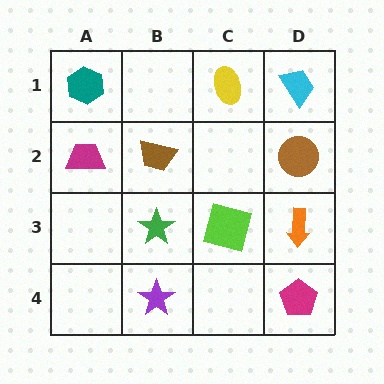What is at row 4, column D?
A magenta pentagon.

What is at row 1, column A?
A teal hexagon.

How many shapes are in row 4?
2 shapes.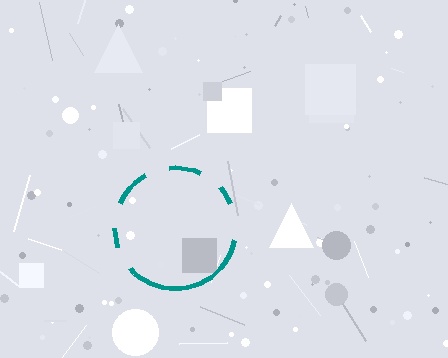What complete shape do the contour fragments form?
The contour fragments form a circle.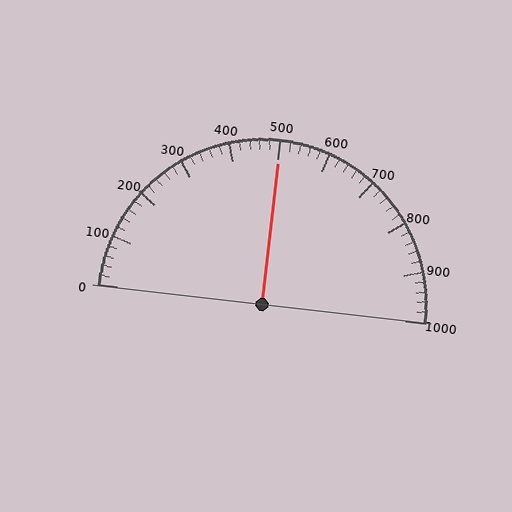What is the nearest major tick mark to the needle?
The nearest major tick mark is 500.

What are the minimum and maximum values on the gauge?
The gauge ranges from 0 to 1000.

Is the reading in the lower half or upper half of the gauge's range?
The reading is in the upper half of the range (0 to 1000).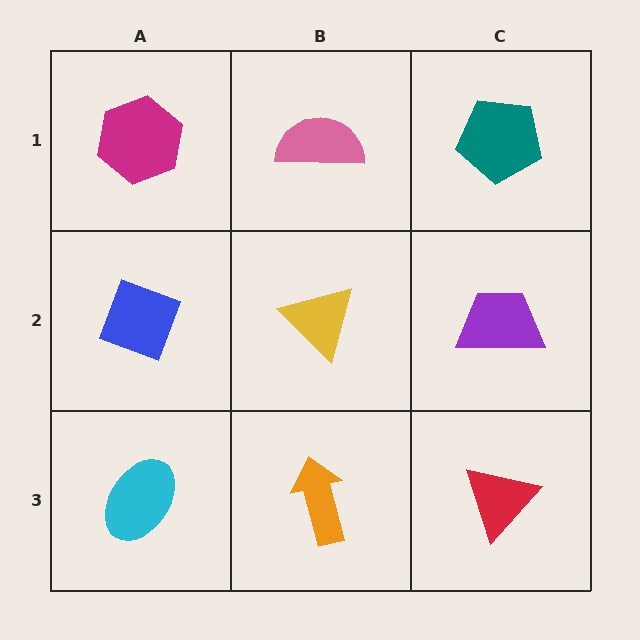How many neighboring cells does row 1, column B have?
3.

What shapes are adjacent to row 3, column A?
A blue diamond (row 2, column A), an orange arrow (row 3, column B).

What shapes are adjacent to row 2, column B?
A pink semicircle (row 1, column B), an orange arrow (row 3, column B), a blue diamond (row 2, column A), a purple trapezoid (row 2, column C).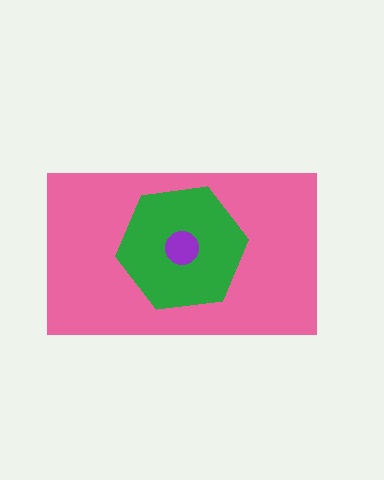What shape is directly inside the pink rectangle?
The green hexagon.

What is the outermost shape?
The pink rectangle.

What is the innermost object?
The purple circle.